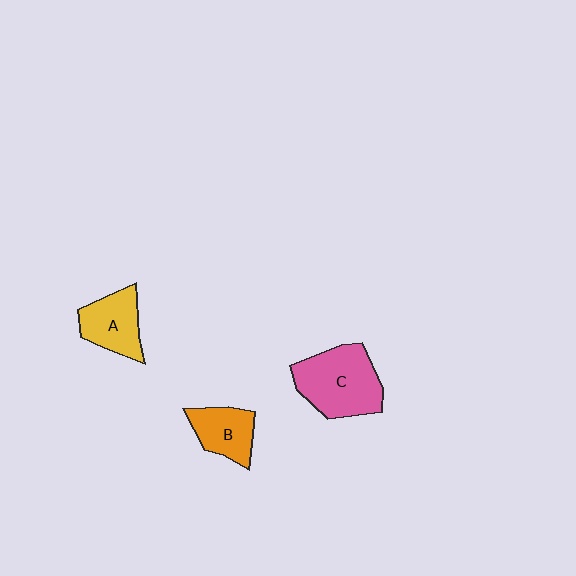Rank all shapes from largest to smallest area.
From largest to smallest: C (pink), A (yellow), B (orange).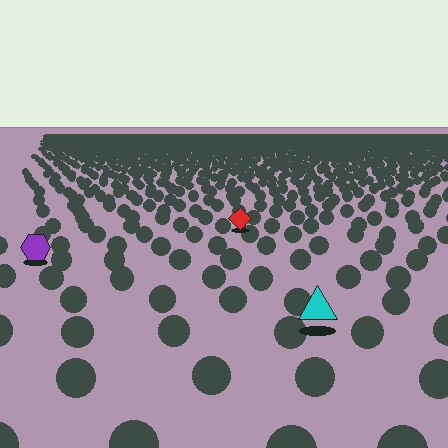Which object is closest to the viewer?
The cyan triangle is closest. The texture marks near it are larger and more spread out.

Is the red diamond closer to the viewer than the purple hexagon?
No. The purple hexagon is closer — you can tell from the texture gradient: the ground texture is coarser near it.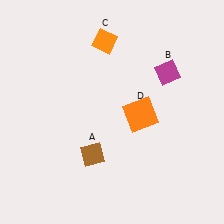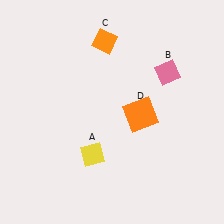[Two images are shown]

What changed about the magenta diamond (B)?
In Image 1, B is magenta. In Image 2, it changed to pink.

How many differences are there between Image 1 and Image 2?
There are 2 differences between the two images.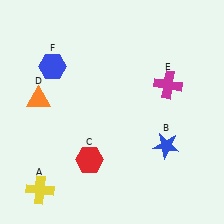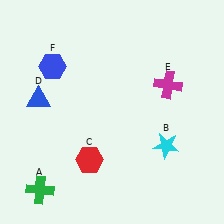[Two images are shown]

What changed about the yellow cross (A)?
In Image 1, A is yellow. In Image 2, it changed to green.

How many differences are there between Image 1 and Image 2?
There are 3 differences between the two images.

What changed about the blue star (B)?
In Image 1, B is blue. In Image 2, it changed to cyan.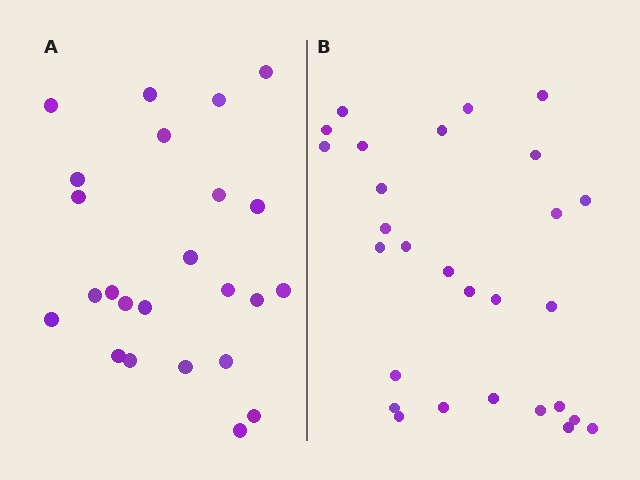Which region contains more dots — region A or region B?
Region B (the right region) has more dots.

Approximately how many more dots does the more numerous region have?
Region B has about 4 more dots than region A.